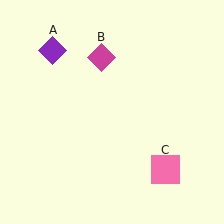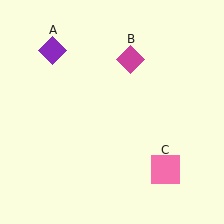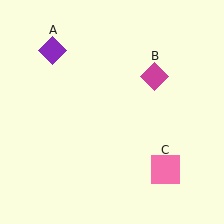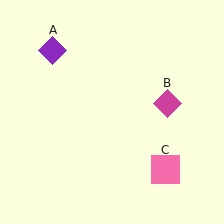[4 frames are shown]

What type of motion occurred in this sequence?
The magenta diamond (object B) rotated clockwise around the center of the scene.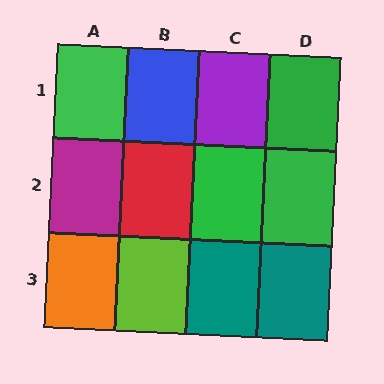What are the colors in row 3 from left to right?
Orange, lime, teal, teal.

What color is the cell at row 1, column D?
Green.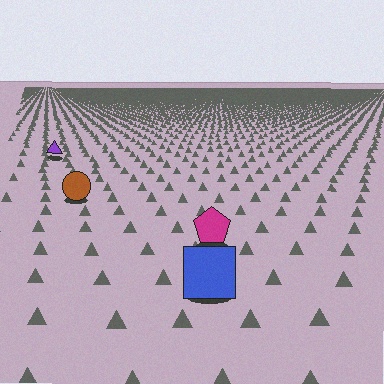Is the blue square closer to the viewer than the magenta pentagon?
Yes. The blue square is closer — you can tell from the texture gradient: the ground texture is coarser near it.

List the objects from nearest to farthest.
From nearest to farthest: the blue square, the magenta pentagon, the brown circle, the purple triangle.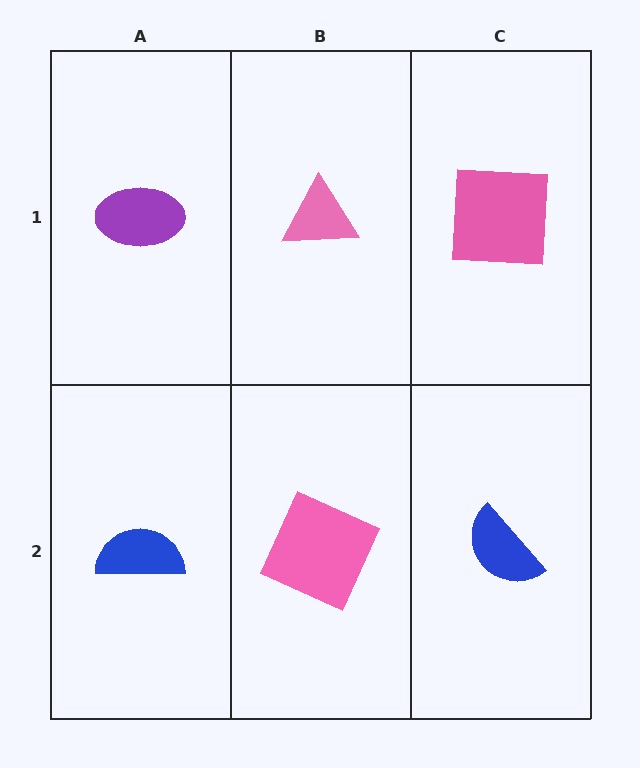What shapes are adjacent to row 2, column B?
A pink triangle (row 1, column B), a blue semicircle (row 2, column A), a blue semicircle (row 2, column C).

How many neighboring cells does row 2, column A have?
2.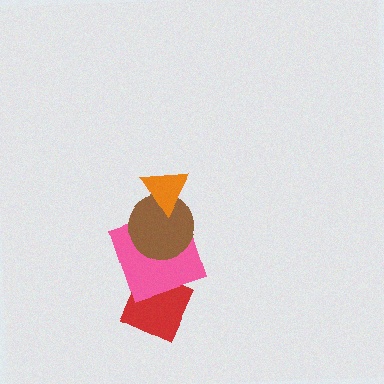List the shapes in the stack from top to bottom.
From top to bottom: the orange triangle, the brown circle, the pink square, the red diamond.